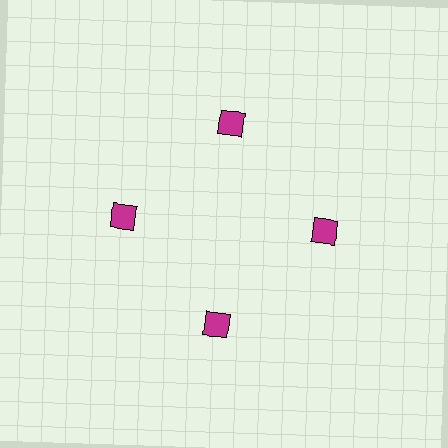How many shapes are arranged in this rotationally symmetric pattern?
There are 4 shapes, arranged in 4 groups of 1.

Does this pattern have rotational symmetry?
Yes, this pattern has 4-fold rotational symmetry. It looks the same after rotating 90 degrees around the center.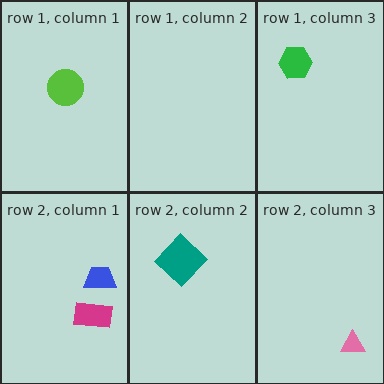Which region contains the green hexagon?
The row 1, column 3 region.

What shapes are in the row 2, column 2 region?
The teal diamond.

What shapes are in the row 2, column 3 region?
The pink triangle.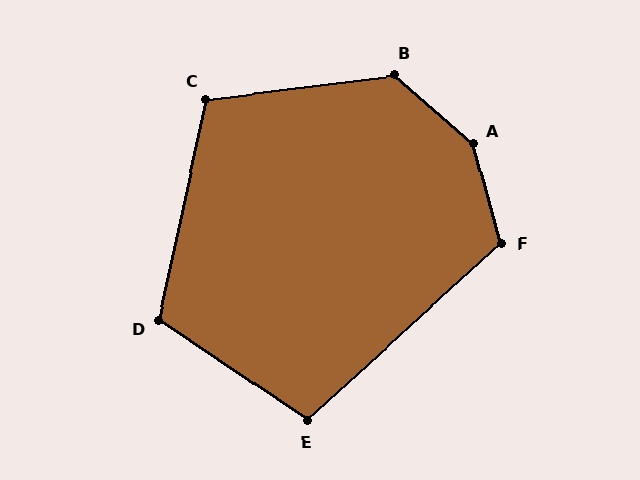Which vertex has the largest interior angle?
A, at approximately 147 degrees.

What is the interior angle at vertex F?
Approximately 117 degrees (obtuse).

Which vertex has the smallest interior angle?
E, at approximately 104 degrees.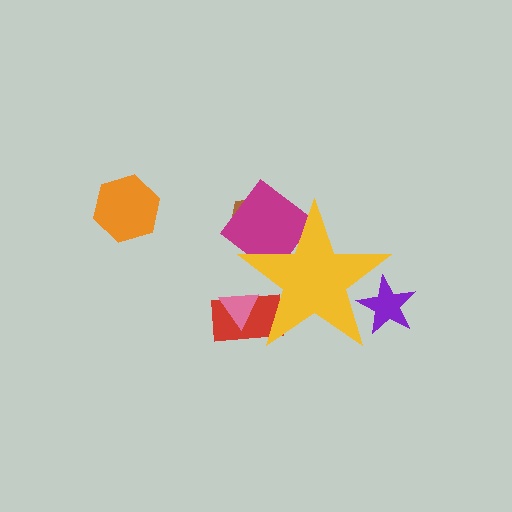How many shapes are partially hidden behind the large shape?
5 shapes are partially hidden.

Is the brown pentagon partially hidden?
Yes, the brown pentagon is partially hidden behind the yellow star.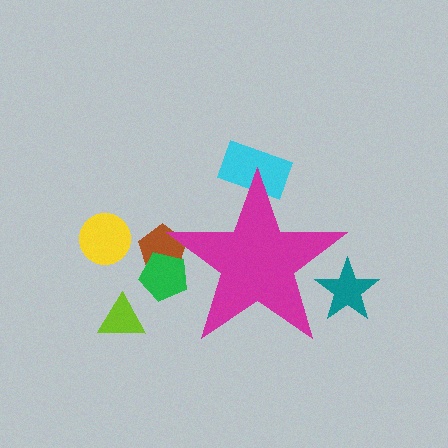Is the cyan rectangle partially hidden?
Yes, the cyan rectangle is partially hidden behind the magenta star.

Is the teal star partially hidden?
Yes, the teal star is partially hidden behind the magenta star.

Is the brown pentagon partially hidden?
Yes, the brown pentagon is partially hidden behind the magenta star.